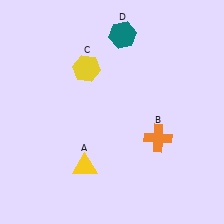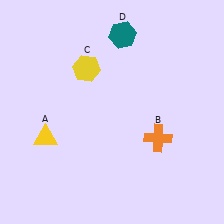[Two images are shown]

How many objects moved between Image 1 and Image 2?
1 object moved between the two images.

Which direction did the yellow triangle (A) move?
The yellow triangle (A) moved left.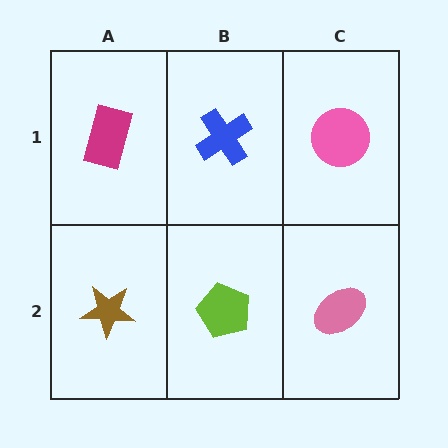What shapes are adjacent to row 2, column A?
A magenta rectangle (row 1, column A), a lime pentagon (row 2, column B).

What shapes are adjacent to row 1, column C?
A pink ellipse (row 2, column C), a blue cross (row 1, column B).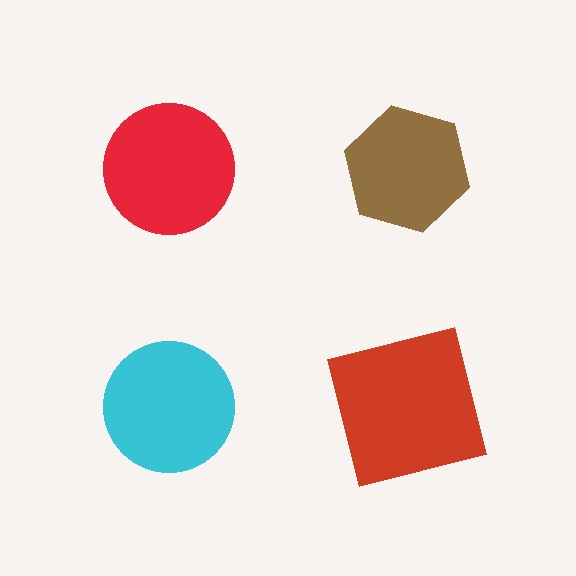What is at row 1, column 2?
A brown hexagon.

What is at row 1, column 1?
A red circle.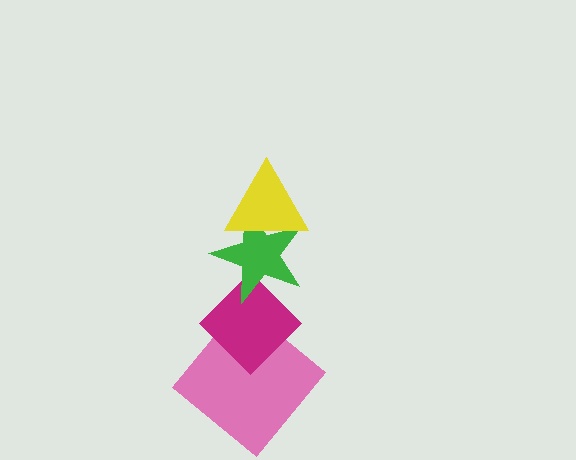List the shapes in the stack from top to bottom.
From top to bottom: the yellow triangle, the green star, the magenta diamond, the pink diamond.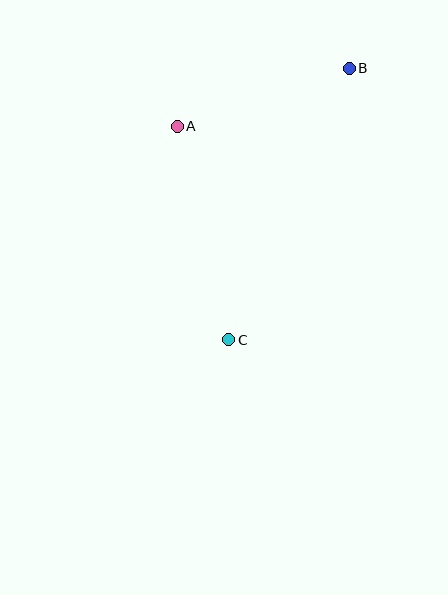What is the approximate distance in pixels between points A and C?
The distance between A and C is approximately 220 pixels.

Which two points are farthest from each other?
Points B and C are farthest from each other.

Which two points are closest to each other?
Points A and B are closest to each other.